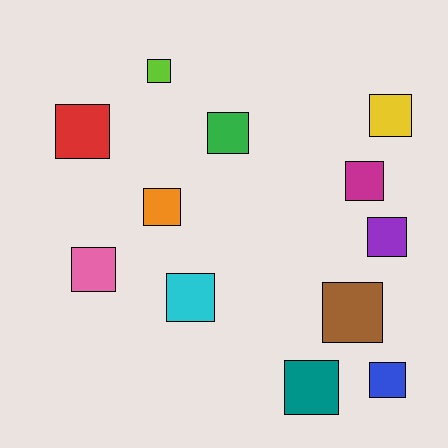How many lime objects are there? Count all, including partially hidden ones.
There is 1 lime object.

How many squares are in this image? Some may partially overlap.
There are 12 squares.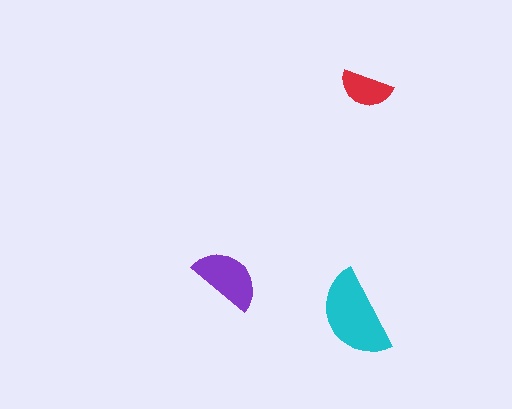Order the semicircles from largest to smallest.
the cyan one, the purple one, the red one.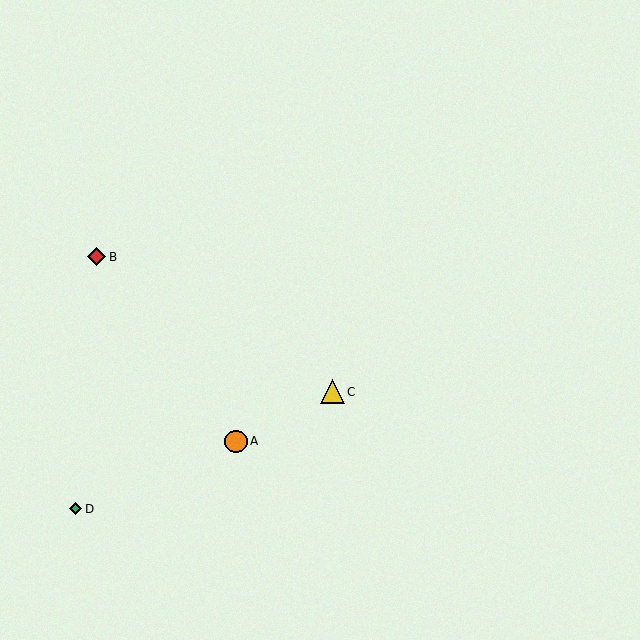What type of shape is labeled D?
Shape D is a green diamond.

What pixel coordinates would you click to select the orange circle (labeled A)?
Click at (236, 441) to select the orange circle A.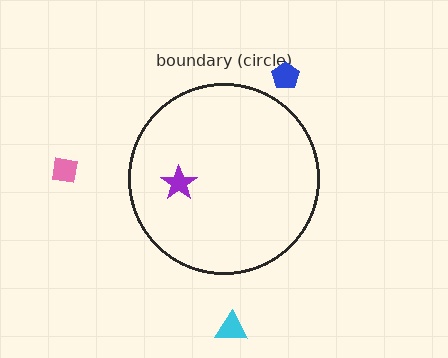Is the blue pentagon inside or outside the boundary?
Outside.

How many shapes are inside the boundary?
1 inside, 3 outside.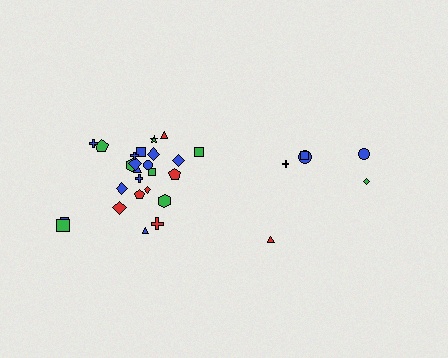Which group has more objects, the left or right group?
The left group.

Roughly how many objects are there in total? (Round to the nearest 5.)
Roughly 30 objects in total.